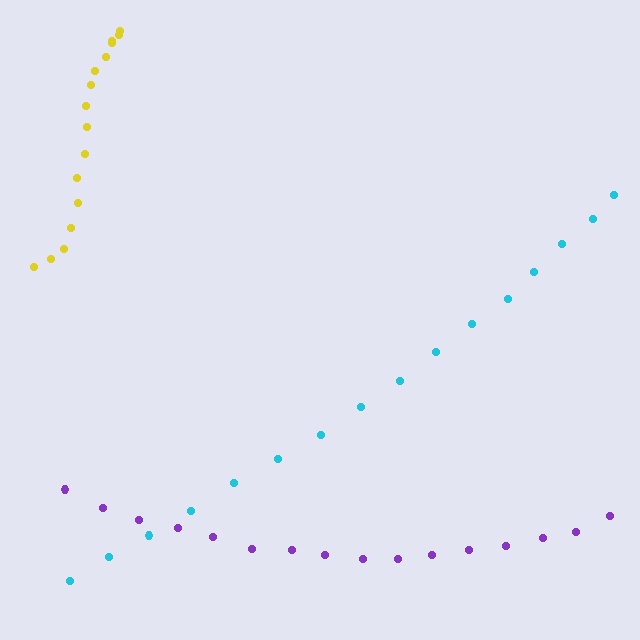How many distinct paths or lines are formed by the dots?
There are 3 distinct paths.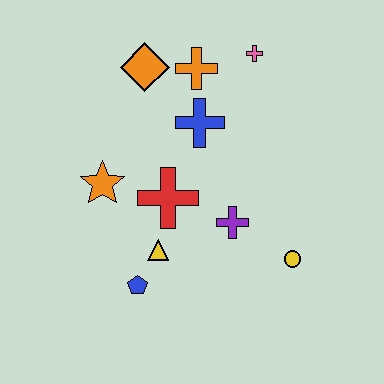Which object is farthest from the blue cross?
The blue pentagon is farthest from the blue cross.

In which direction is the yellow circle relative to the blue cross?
The yellow circle is below the blue cross.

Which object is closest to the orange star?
The red cross is closest to the orange star.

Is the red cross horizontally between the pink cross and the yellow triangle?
Yes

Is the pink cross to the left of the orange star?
No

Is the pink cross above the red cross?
Yes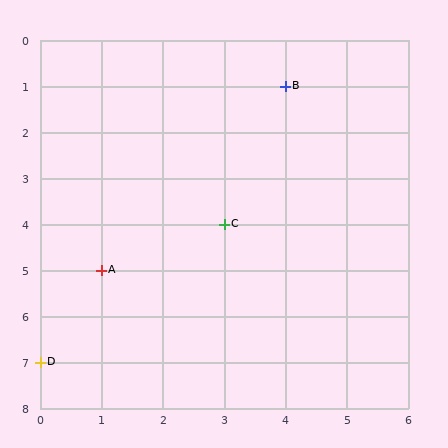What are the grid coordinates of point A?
Point A is at grid coordinates (1, 5).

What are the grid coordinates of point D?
Point D is at grid coordinates (0, 7).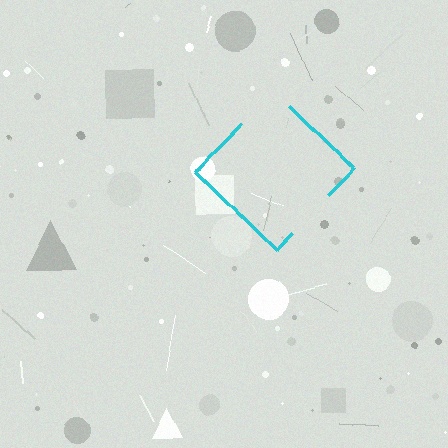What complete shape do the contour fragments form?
The contour fragments form a diamond.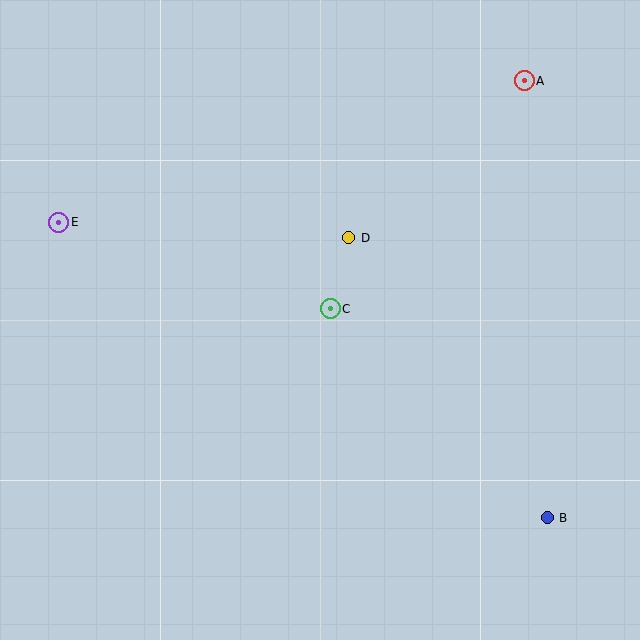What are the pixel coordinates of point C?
Point C is at (330, 309).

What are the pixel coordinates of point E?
Point E is at (59, 222).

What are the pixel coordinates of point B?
Point B is at (547, 518).